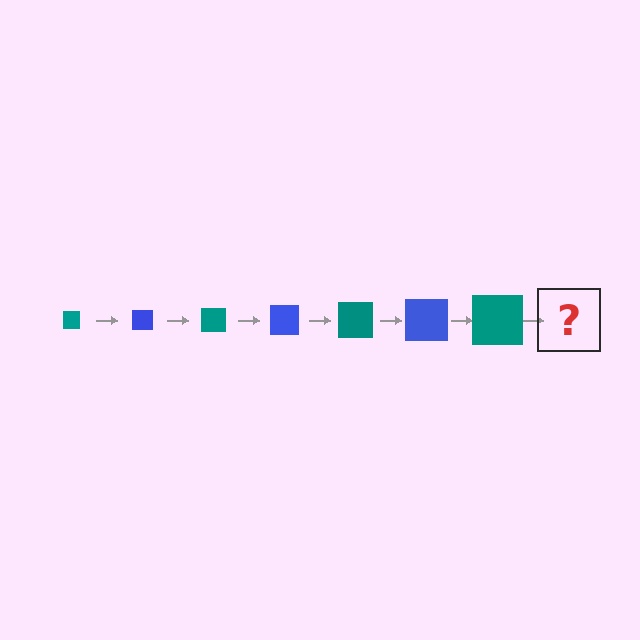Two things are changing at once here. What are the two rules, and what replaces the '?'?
The two rules are that the square grows larger each step and the color cycles through teal and blue. The '?' should be a blue square, larger than the previous one.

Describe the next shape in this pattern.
It should be a blue square, larger than the previous one.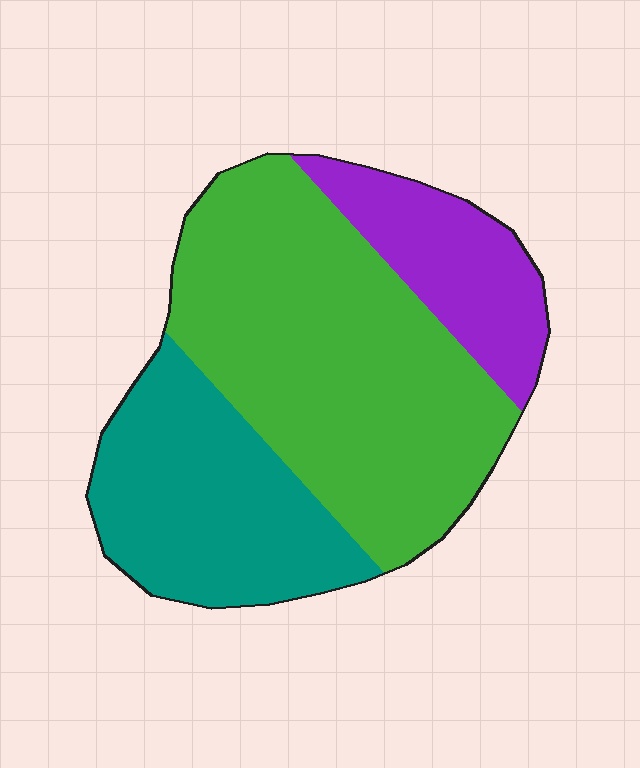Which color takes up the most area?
Green, at roughly 55%.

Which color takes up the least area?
Purple, at roughly 15%.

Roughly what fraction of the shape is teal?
Teal covers 30% of the shape.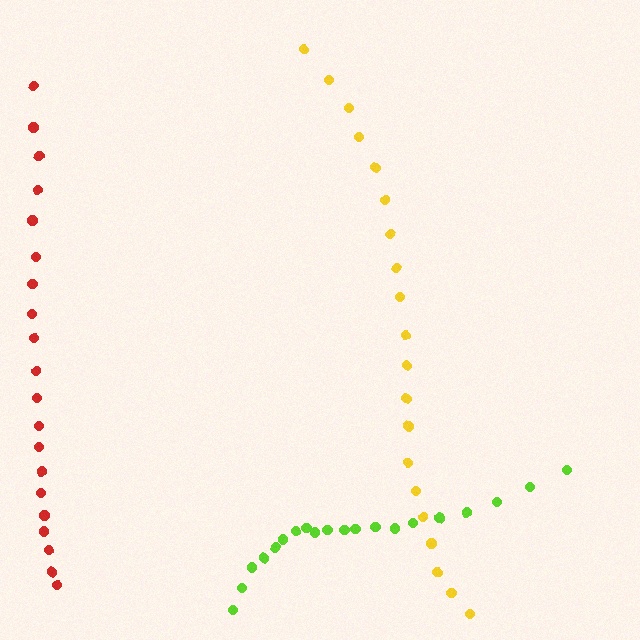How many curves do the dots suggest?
There are 3 distinct paths.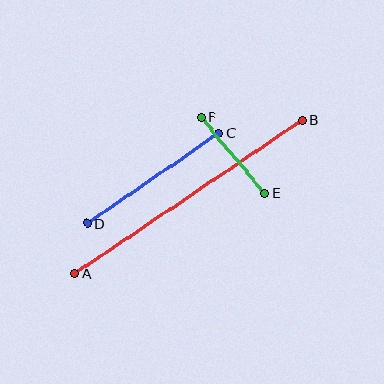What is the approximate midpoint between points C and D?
The midpoint is at approximately (154, 178) pixels.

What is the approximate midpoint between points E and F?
The midpoint is at approximately (233, 155) pixels.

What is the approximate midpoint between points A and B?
The midpoint is at approximately (188, 197) pixels.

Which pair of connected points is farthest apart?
Points A and B are farthest apart.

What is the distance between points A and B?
The distance is approximately 274 pixels.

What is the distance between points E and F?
The distance is approximately 99 pixels.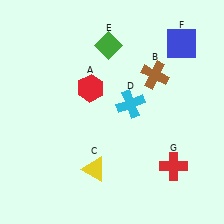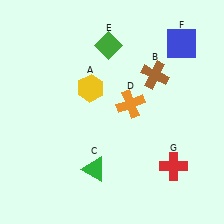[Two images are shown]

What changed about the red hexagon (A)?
In Image 1, A is red. In Image 2, it changed to yellow.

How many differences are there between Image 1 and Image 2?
There are 3 differences between the two images.